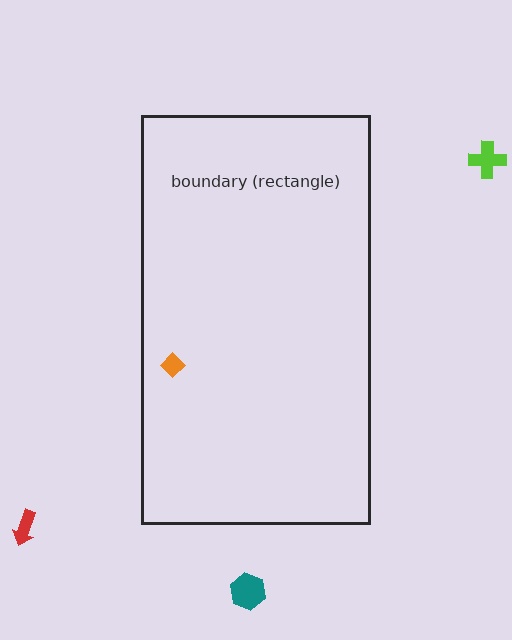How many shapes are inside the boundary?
1 inside, 3 outside.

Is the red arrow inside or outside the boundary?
Outside.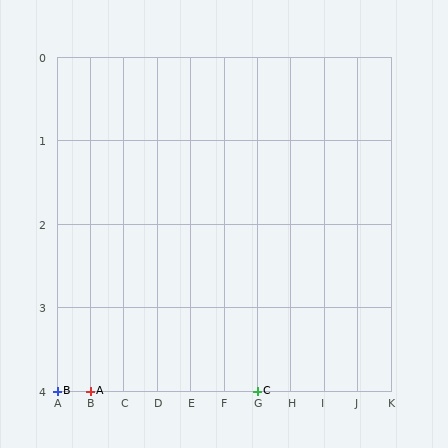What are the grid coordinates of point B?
Point B is at grid coordinates (A, 4).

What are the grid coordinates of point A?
Point A is at grid coordinates (B, 4).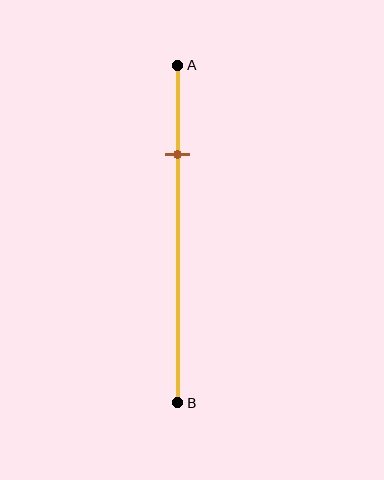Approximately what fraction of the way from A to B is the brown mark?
The brown mark is approximately 25% of the way from A to B.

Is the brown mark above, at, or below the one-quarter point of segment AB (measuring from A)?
The brown mark is approximately at the one-quarter point of segment AB.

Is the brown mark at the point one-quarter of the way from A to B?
Yes, the mark is approximately at the one-quarter point.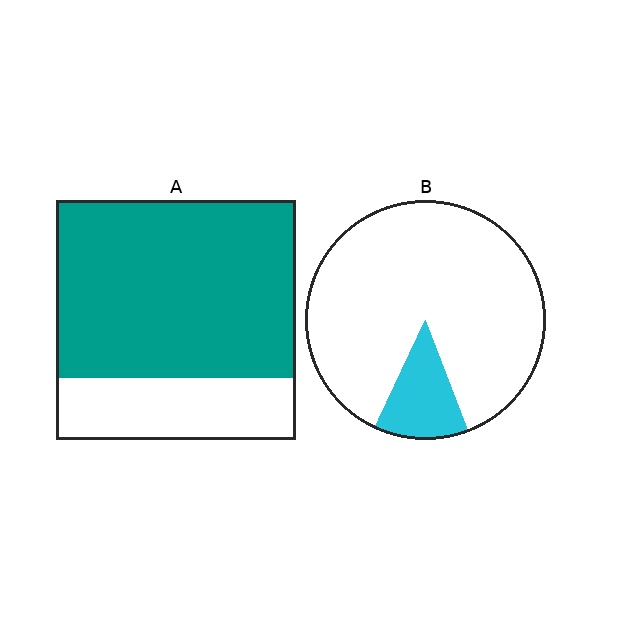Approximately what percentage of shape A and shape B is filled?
A is approximately 75% and B is approximately 15%.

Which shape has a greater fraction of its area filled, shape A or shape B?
Shape A.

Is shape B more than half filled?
No.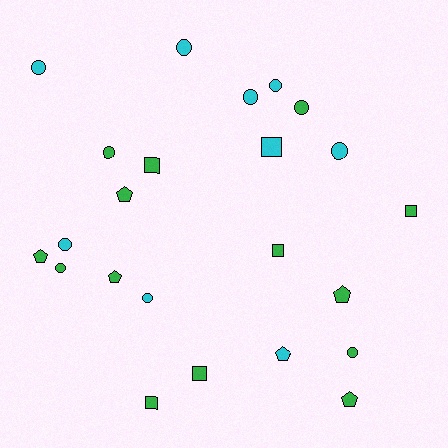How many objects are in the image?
There are 23 objects.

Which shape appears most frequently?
Circle, with 11 objects.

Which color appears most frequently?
Green, with 14 objects.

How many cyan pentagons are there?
There is 1 cyan pentagon.